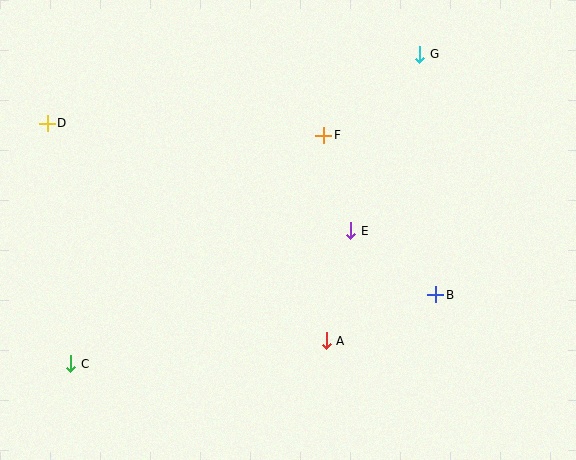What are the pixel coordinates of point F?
Point F is at (324, 135).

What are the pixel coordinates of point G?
Point G is at (420, 54).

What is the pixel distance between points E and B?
The distance between E and B is 106 pixels.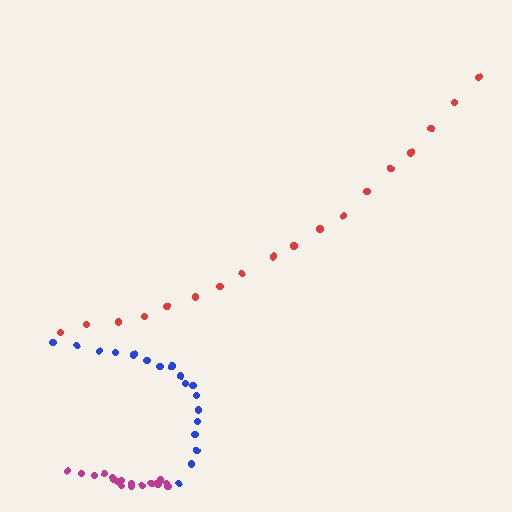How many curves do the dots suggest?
There are 3 distinct paths.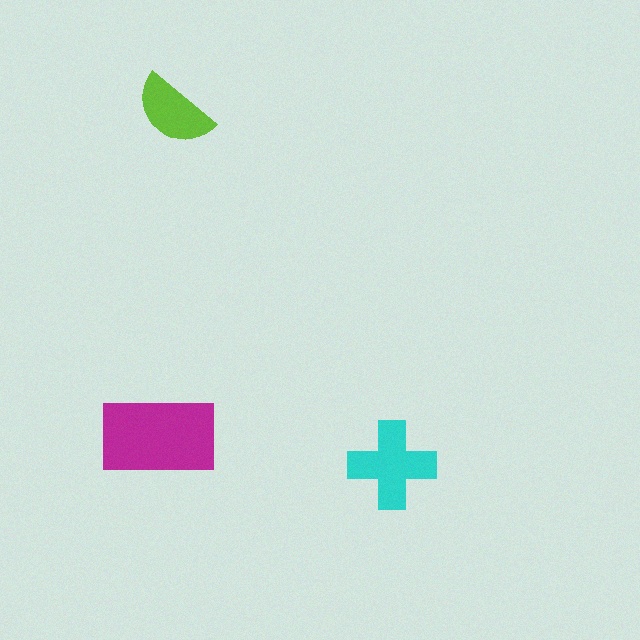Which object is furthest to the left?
The magenta rectangle is leftmost.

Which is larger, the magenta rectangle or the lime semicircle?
The magenta rectangle.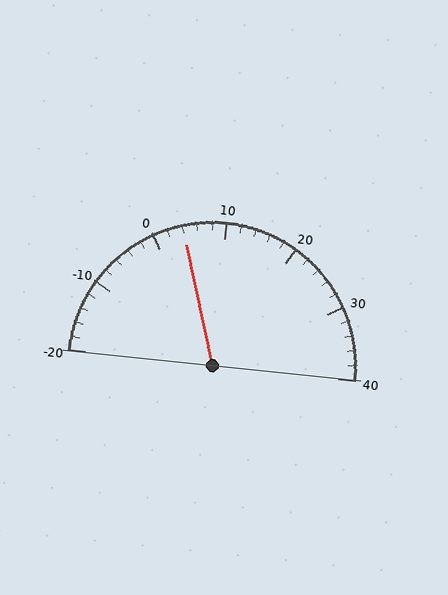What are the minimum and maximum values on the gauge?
The gauge ranges from -20 to 40.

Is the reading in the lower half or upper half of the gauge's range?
The reading is in the lower half of the range (-20 to 40).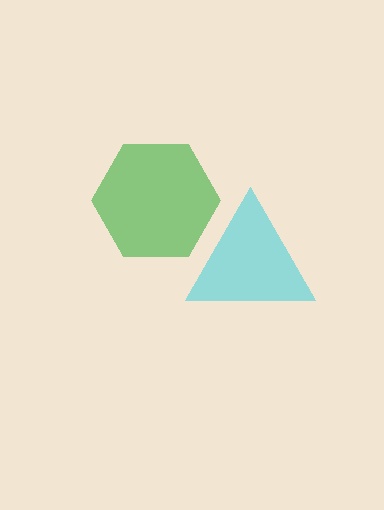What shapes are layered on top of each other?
The layered shapes are: a green hexagon, a cyan triangle.